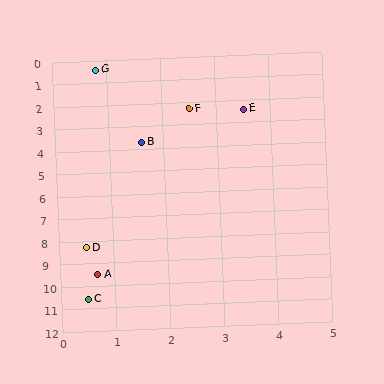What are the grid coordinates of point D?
Point D is at approximately (0.5, 8.3).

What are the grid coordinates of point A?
Point A is at approximately (0.7, 9.5).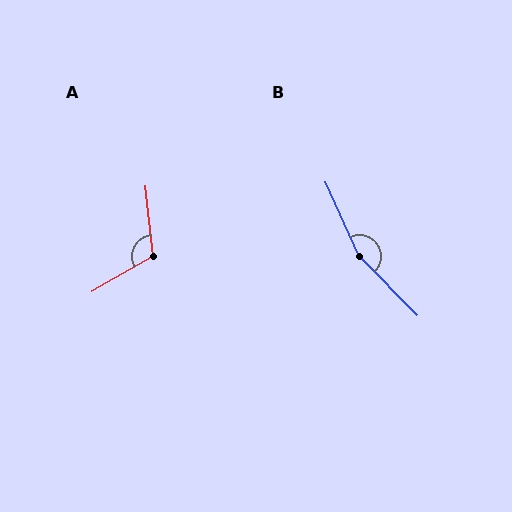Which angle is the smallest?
A, at approximately 115 degrees.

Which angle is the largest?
B, at approximately 159 degrees.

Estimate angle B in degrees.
Approximately 159 degrees.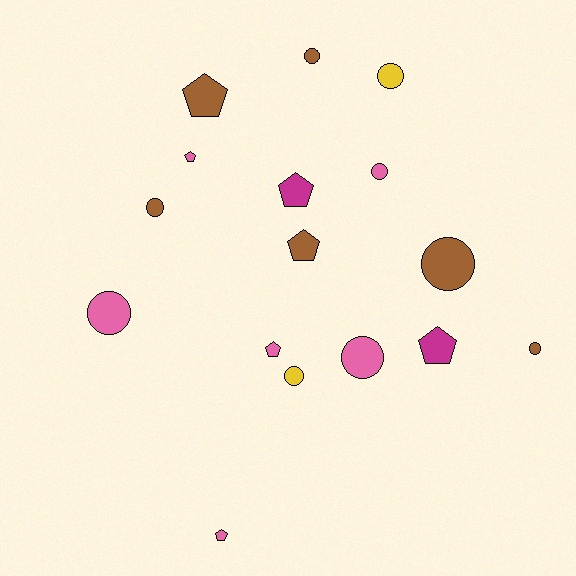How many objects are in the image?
There are 16 objects.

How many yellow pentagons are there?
There are no yellow pentagons.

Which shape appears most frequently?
Circle, with 9 objects.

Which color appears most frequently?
Brown, with 6 objects.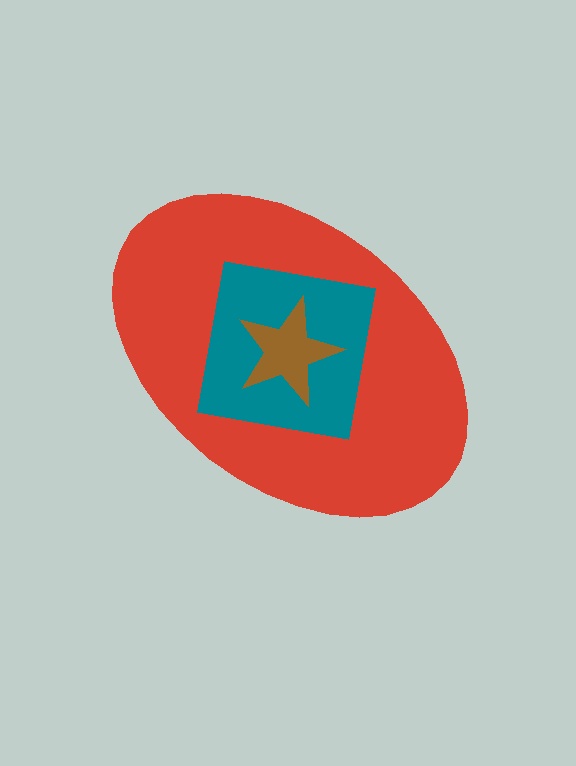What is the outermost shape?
The red ellipse.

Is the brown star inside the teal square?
Yes.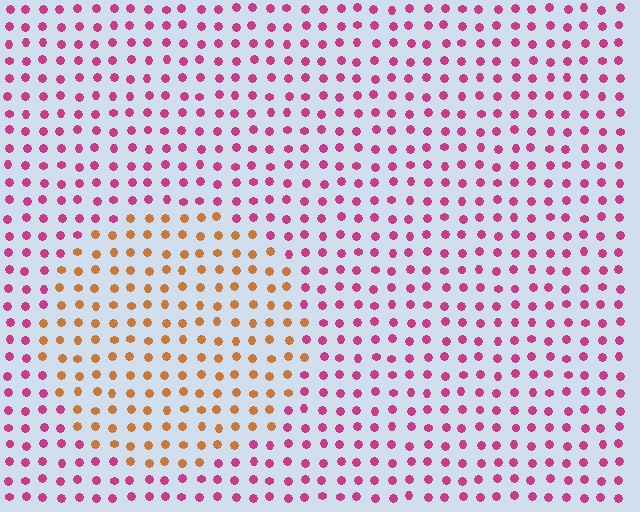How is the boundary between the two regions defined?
The boundary is defined purely by a slight shift in hue (about 61 degrees). Spacing, size, and orientation are identical on both sides.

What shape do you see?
I see a circle.